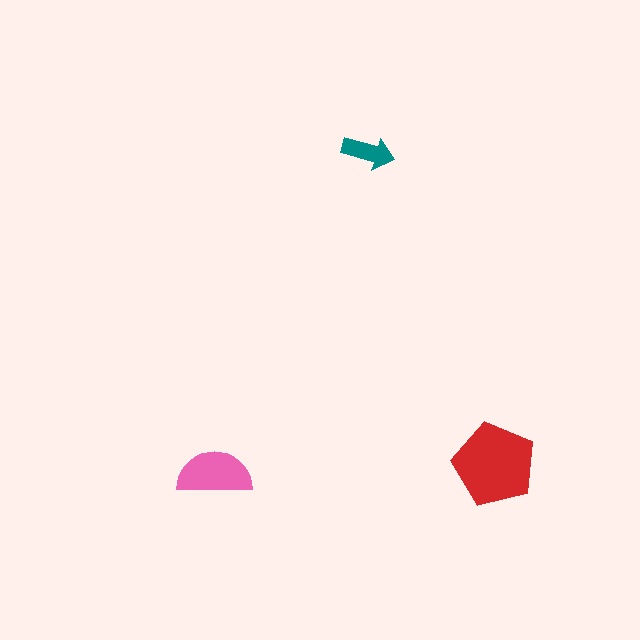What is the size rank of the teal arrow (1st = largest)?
3rd.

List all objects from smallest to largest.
The teal arrow, the pink semicircle, the red pentagon.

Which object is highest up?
The teal arrow is topmost.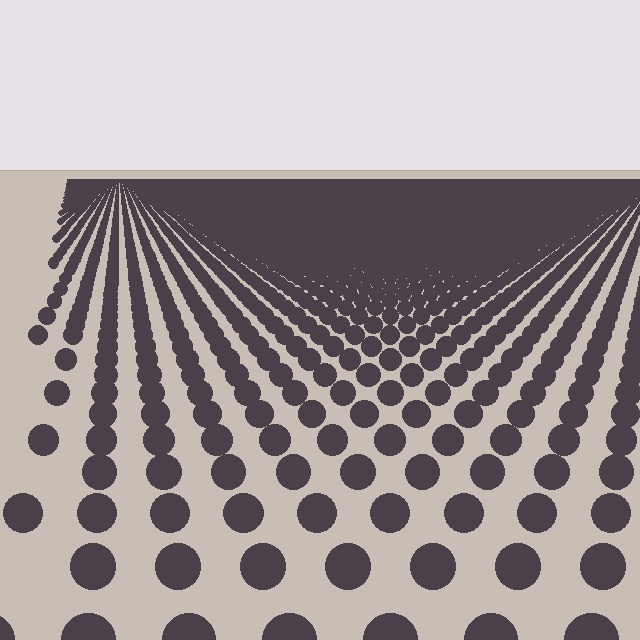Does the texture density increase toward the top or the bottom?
Density increases toward the top.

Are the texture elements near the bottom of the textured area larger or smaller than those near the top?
Larger. Near the bottom, elements are closer to the viewer and appear at a bigger on-screen size.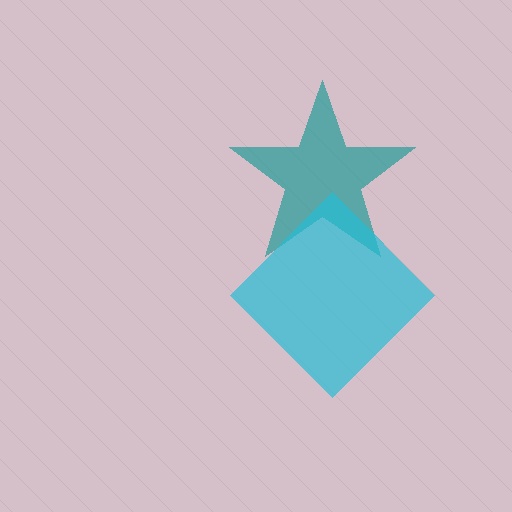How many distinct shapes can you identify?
There are 2 distinct shapes: a teal star, a cyan diamond.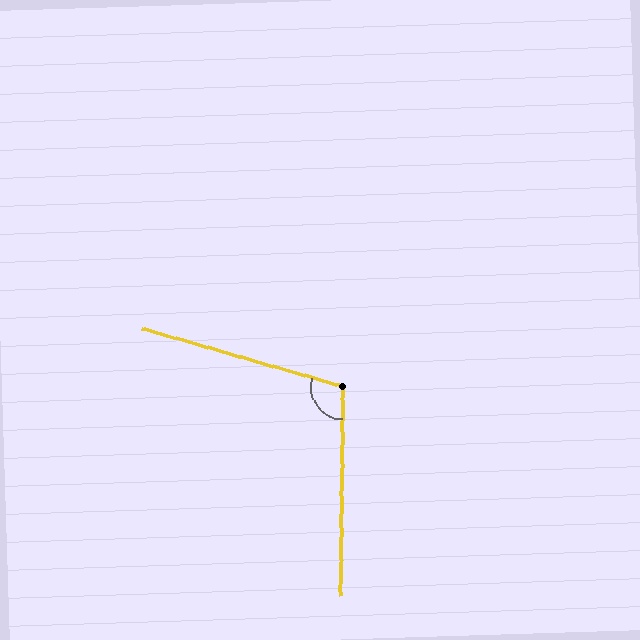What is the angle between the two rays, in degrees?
Approximately 106 degrees.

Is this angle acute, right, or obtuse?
It is obtuse.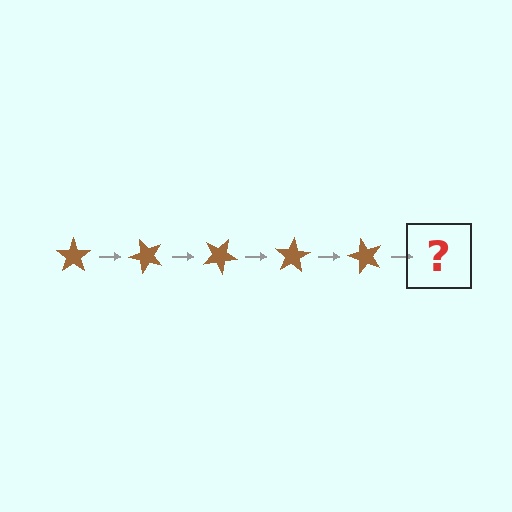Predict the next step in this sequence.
The next step is a brown star rotated 250 degrees.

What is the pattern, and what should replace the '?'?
The pattern is that the star rotates 50 degrees each step. The '?' should be a brown star rotated 250 degrees.